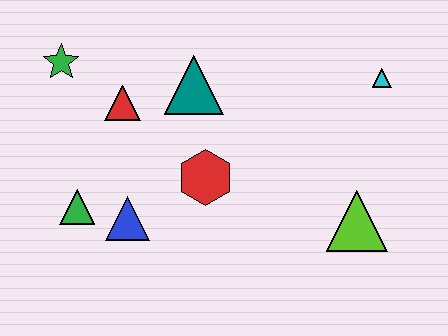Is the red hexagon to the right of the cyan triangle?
No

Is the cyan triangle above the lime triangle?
Yes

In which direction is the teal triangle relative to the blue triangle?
The teal triangle is above the blue triangle.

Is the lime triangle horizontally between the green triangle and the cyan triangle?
Yes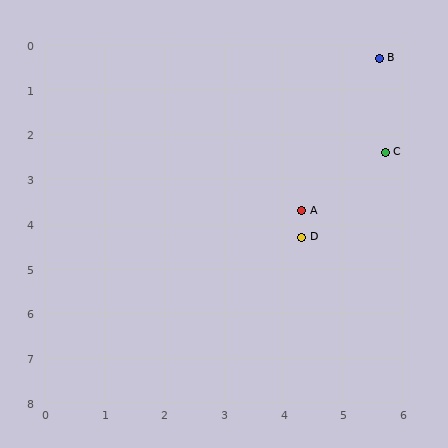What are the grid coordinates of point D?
Point D is at approximately (4.3, 4.3).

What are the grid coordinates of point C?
Point C is at approximately (5.7, 2.4).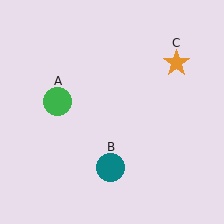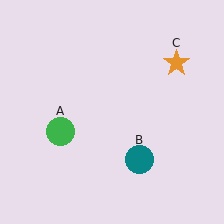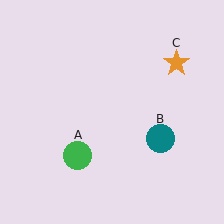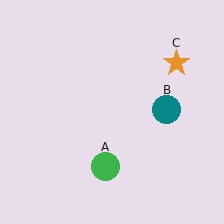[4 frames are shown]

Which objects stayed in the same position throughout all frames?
Orange star (object C) remained stationary.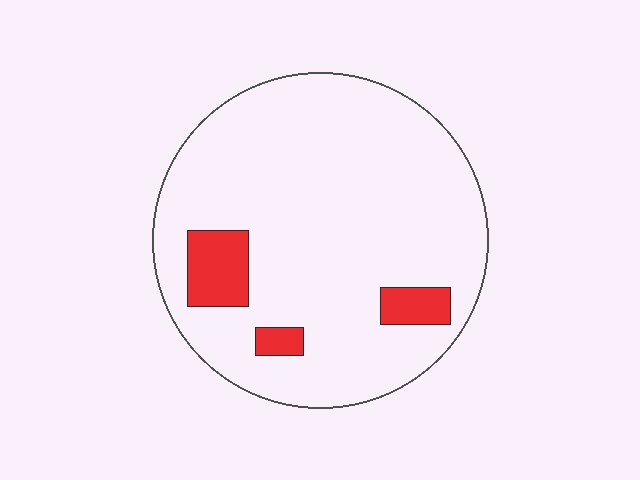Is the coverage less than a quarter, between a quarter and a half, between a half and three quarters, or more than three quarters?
Less than a quarter.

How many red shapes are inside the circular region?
3.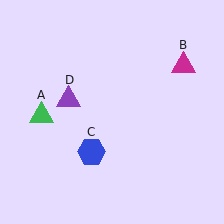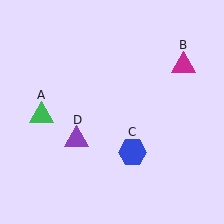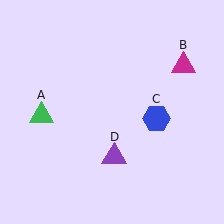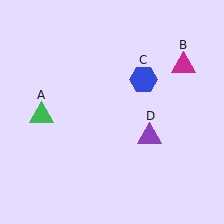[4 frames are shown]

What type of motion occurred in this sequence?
The blue hexagon (object C), purple triangle (object D) rotated counterclockwise around the center of the scene.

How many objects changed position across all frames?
2 objects changed position: blue hexagon (object C), purple triangle (object D).